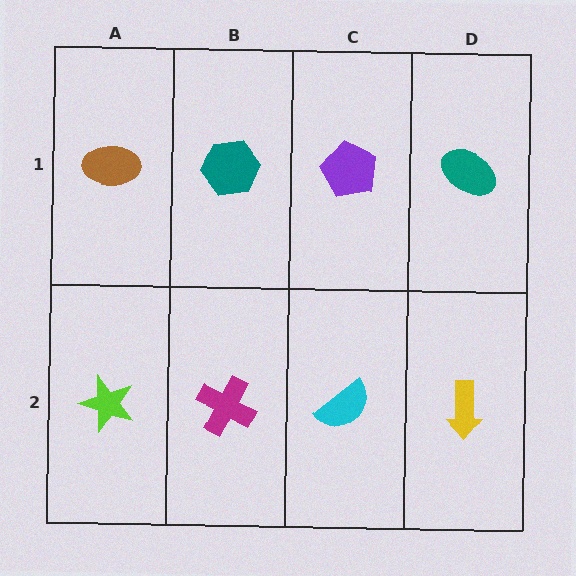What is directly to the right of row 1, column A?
A teal hexagon.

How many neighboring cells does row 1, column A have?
2.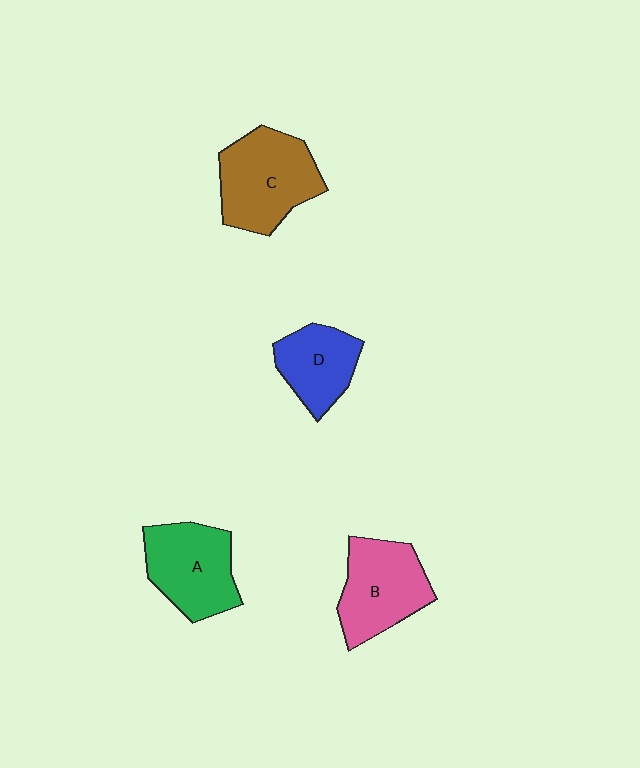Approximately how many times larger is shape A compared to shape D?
Approximately 1.3 times.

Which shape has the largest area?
Shape C (brown).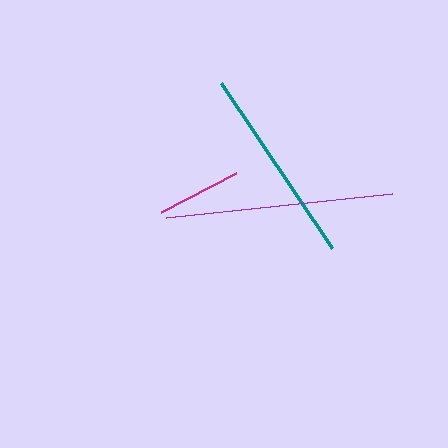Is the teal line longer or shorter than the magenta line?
The teal line is longer than the magenta line.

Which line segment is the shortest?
The magenta line is the shortest at approximately 84 pixels.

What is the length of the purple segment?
The purple segment is approximately 227 pixels long.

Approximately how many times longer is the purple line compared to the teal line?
The purple line is approximately 1.1 times the length of the teal line.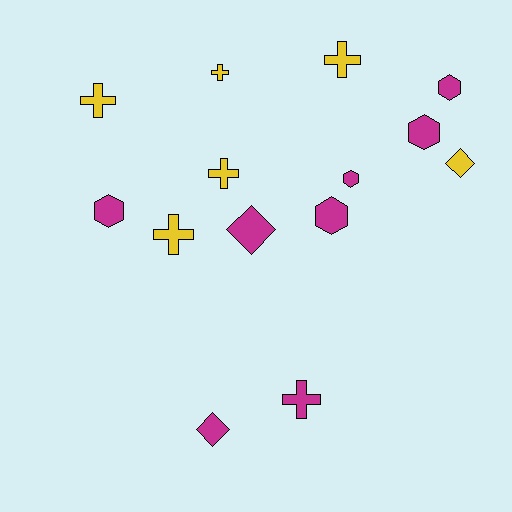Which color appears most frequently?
Magenta, with 8 objects.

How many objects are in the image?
There are 14 objects.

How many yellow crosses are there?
There are 5 yellow crosses.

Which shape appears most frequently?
Cross, with 6 objects.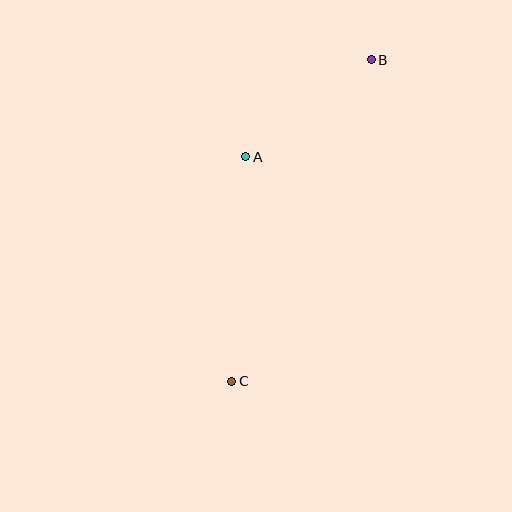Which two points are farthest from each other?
Points B and C are farthest from each other.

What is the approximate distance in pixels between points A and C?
The distance between A and C is approximately 225 pixels.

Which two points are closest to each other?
Points A and B are closest to each other.